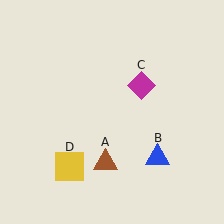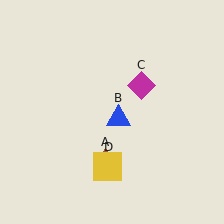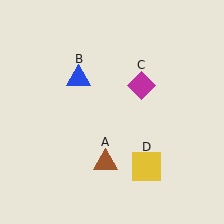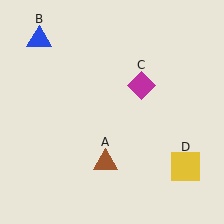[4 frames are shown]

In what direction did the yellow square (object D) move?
The yellow square (object D) moved right.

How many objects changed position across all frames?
2 objects changed position: blue triangle (object B), yellow square (object D).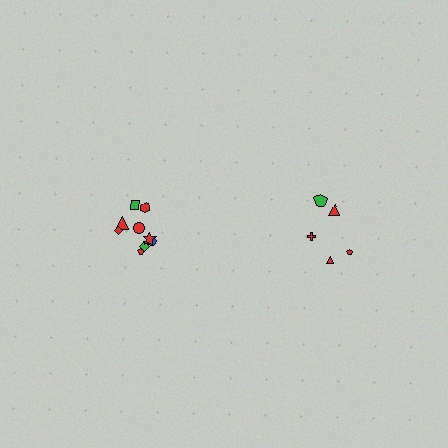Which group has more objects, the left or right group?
The left group.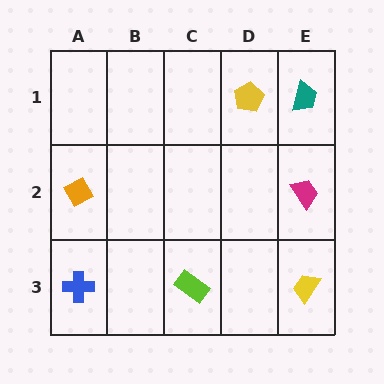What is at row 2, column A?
An orange diamond.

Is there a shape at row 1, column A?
No, that cell is empty.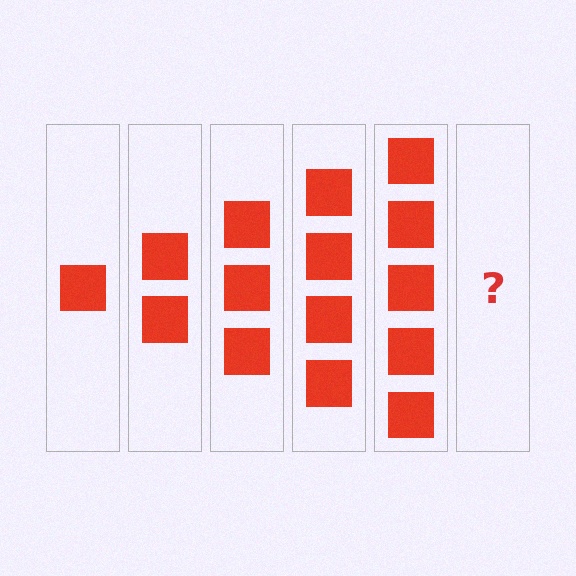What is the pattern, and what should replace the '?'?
The pattern is that each step adds one more square. The '?' should be 6 squares.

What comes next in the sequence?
The next element should be 6 squares.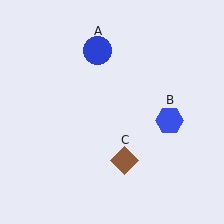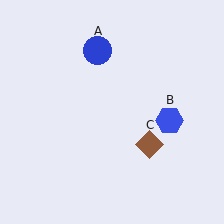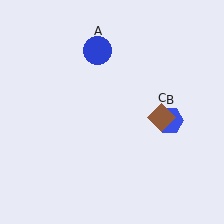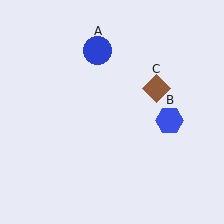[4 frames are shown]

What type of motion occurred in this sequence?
The brown diamond (object C) rotated counterclockwise around the center of the scene.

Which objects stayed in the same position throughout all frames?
Blue circle (object A) and blue hexagon (object B) remained stationary.